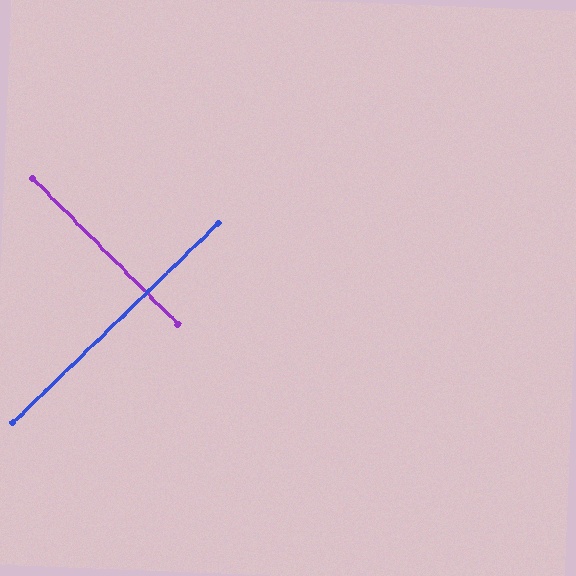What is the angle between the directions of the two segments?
Approximately 89 degrees.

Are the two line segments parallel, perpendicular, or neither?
Perpendicular — they meet at approximately 89°.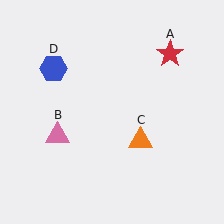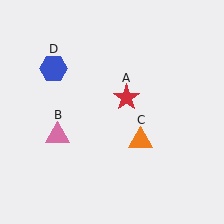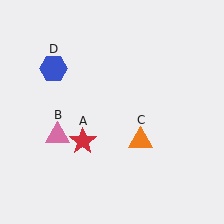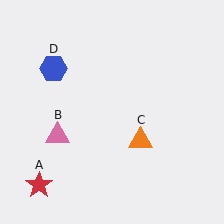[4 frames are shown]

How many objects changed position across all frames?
1 object changed position: red star (object A).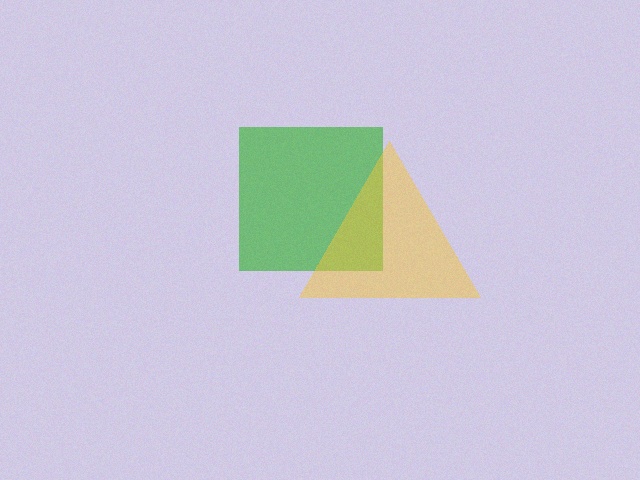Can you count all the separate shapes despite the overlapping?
Yes, there are 2 separate shapes.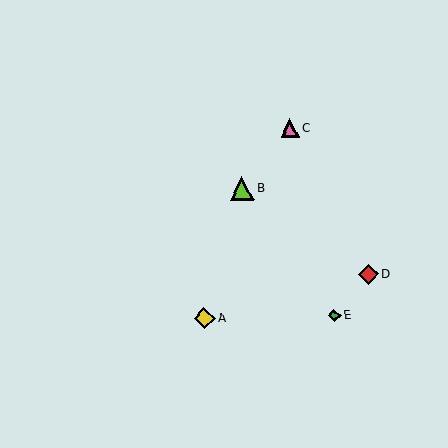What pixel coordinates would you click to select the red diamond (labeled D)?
Click at (368, 274) to select the red diamond D.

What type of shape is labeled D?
Shape D is a red diamond.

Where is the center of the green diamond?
The center of the green diamond is at (334, 316).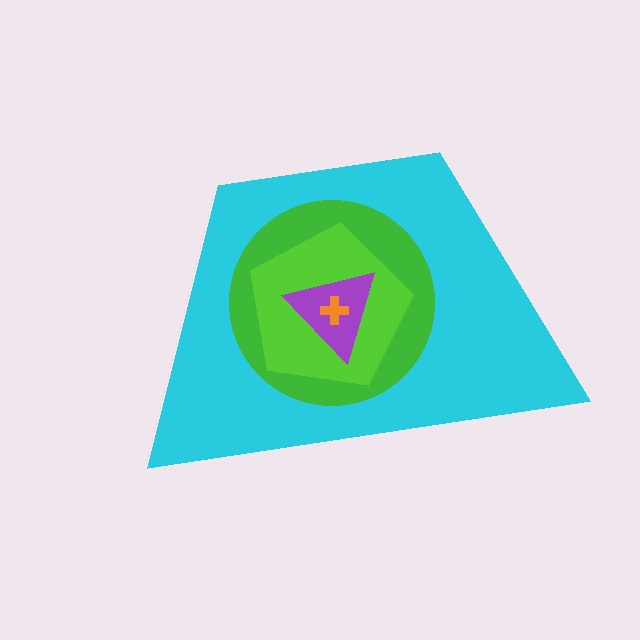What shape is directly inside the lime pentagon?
The purple triangle.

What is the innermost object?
The orange cross.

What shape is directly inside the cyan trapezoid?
The green circle.